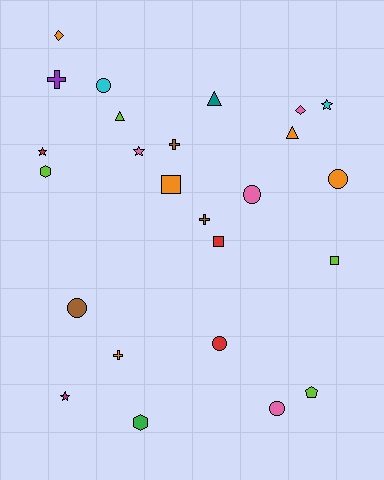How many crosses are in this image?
There are 4 crosses.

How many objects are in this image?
There are 25 objects.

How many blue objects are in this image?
There are no blue objects.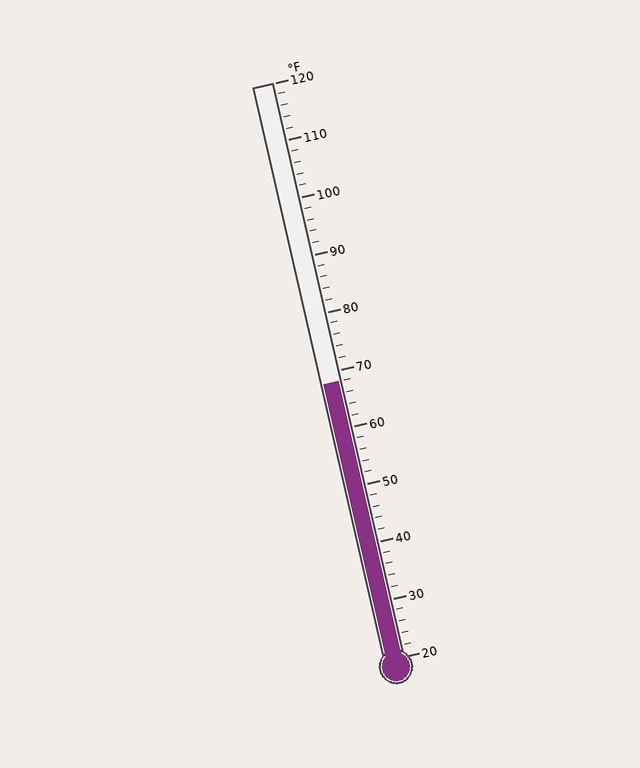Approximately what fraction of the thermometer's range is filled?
The thermometer is filled to approximately 50% of its range.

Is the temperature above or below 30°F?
The temperature is above 30°F.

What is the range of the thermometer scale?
The thermometer scale ranges from 20°F to 120°F.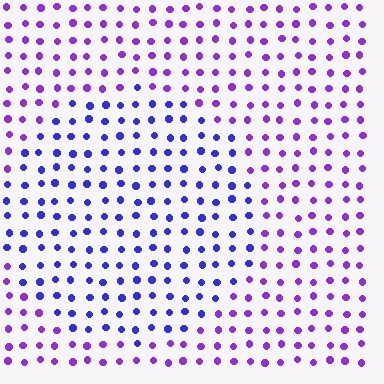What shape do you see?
I see a circle.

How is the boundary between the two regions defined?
The boundary is defined purely by a slight shift in hue (about 35 degrees). Spacing, size, and orientation are identical on both sides.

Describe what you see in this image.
The image is filled with small purple elements in a uniform arrangement. A circle-shaped region is visible where the elements are tinted to a slightly different hue, forming a subtle color boundary.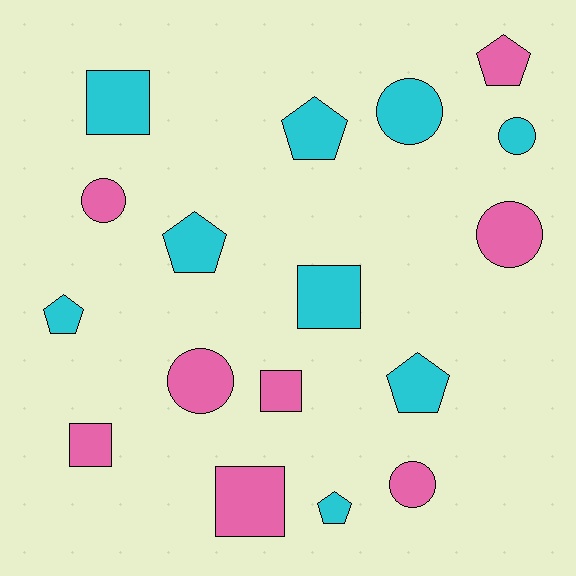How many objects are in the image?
There are 17 objects.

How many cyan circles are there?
There are 2 cyan circles.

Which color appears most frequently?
Cyan, with 9 objects.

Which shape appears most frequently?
Pentagon, with 6 objects.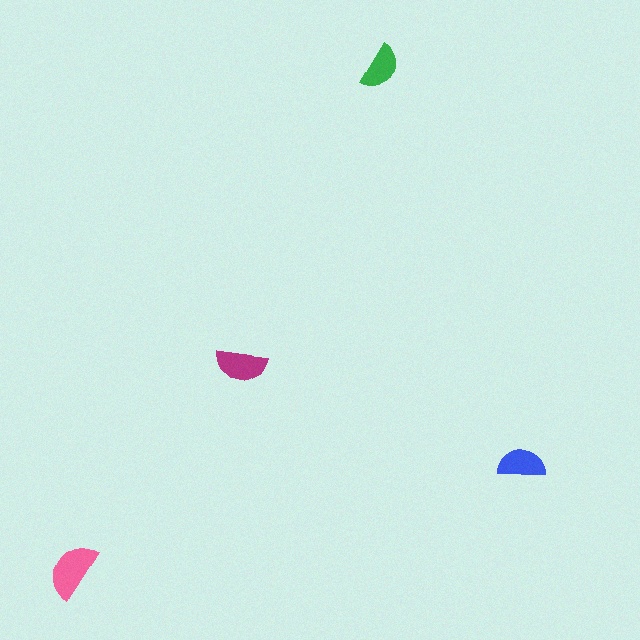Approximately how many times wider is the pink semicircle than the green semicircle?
About 1.5 times wider.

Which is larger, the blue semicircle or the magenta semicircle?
The magenta one.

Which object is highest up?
The green semicircle is topmost.